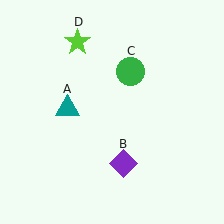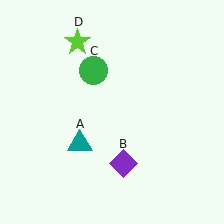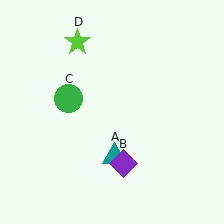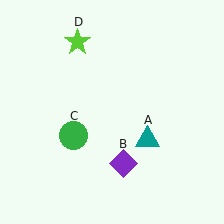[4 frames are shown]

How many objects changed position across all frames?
2 objects changed position: teal triangle (object A), green circle (object C).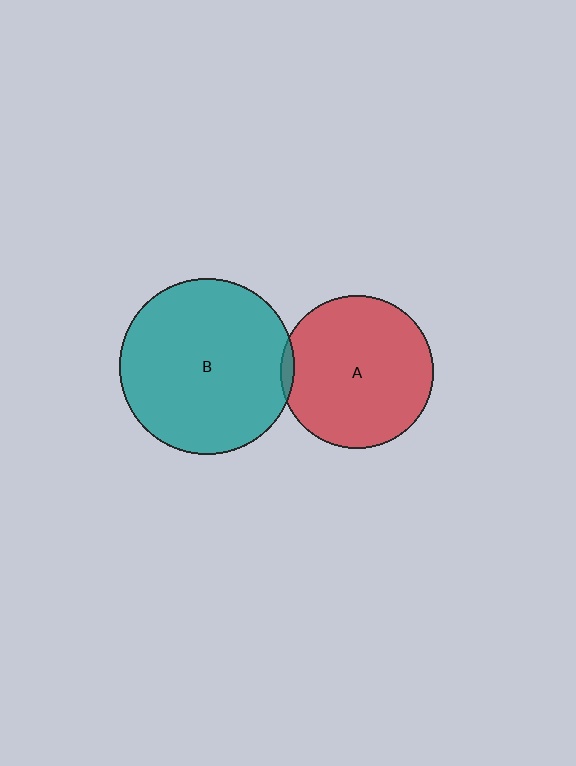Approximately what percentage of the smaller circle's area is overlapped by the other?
Approximately 5%.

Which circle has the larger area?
Circle B (teal).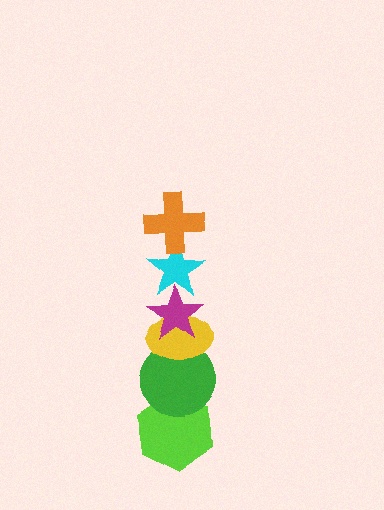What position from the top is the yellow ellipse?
The yellow ellipse is 4th from the top.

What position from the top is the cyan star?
The cyan star is 2nd from the top.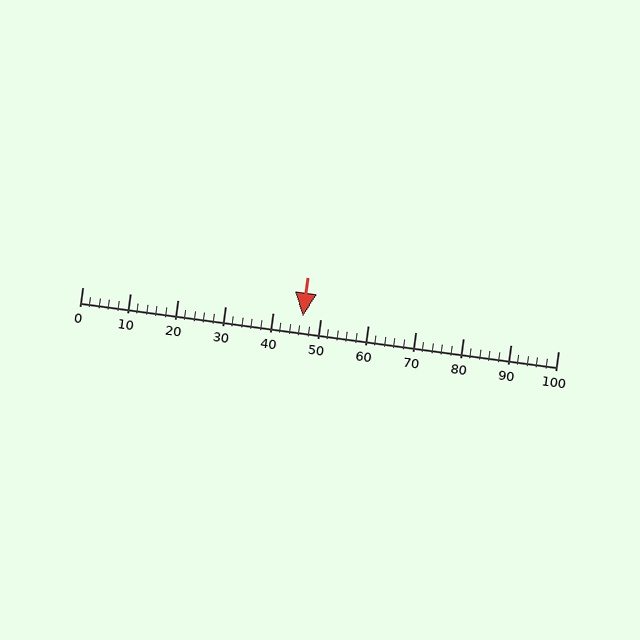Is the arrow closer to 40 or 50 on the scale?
The arrow is closer to 50.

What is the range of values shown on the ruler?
The ruler shows values from 0 to 100.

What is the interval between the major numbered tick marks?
The major tick marks are spaced 10 units apart.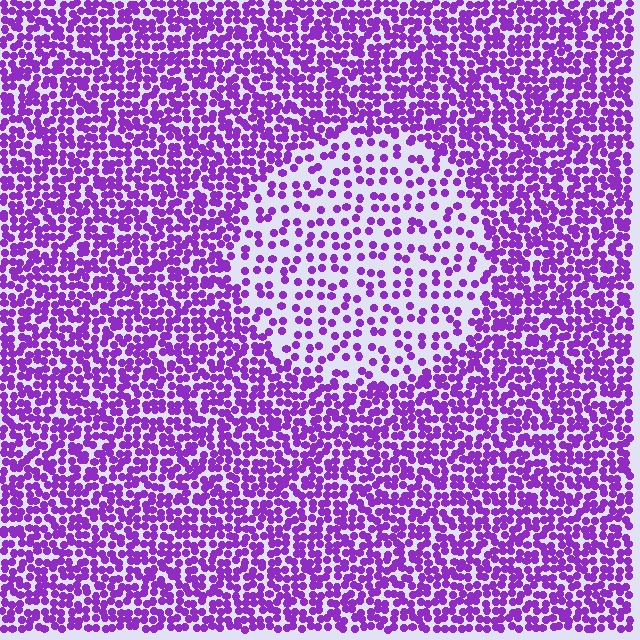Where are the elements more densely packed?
The elements are more densely packed outside the circle boundary.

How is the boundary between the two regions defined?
The boundary is defined by a change in element density (approximately 2.3x ratio). All elements are the same color, size, and shape.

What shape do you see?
I see a circle.